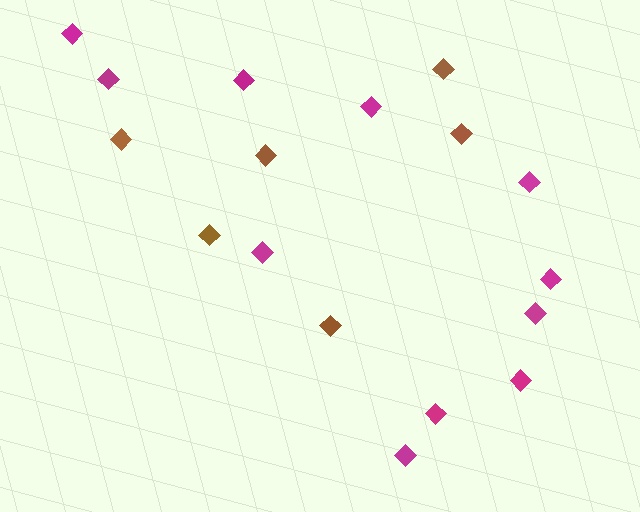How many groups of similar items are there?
There are 2 groups: one group of magenta diamonds (11) and one group of brown diamonds (6).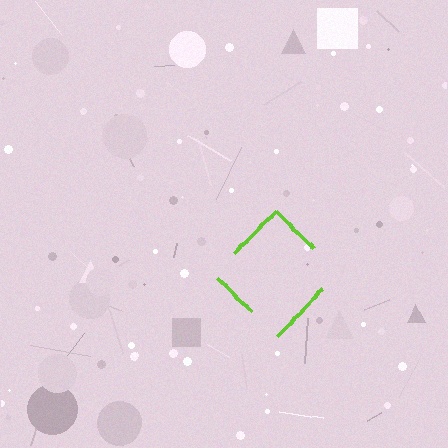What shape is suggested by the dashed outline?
The dashed outline suggests a diamond.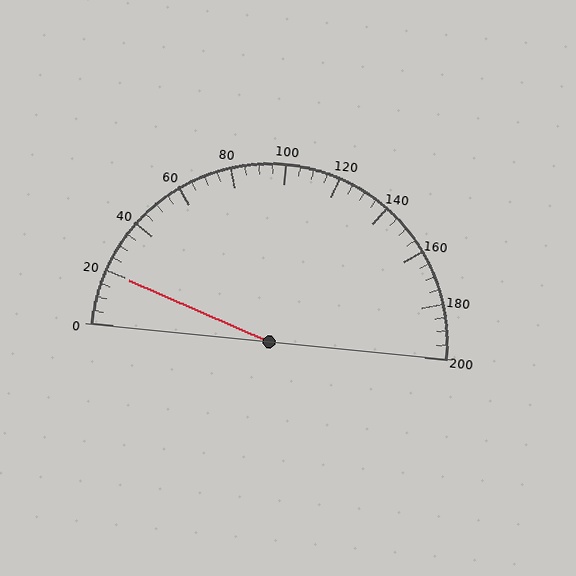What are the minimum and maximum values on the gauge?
The gauge ranges from 0 to 200.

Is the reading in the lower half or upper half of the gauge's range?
The reading is in the lower half of the range (0 to 200).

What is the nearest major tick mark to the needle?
The nearest major tick mark is 20.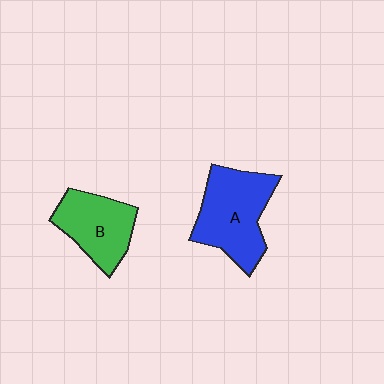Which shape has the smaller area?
Shape B (green).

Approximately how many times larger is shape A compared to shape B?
Approximately 1.3 times.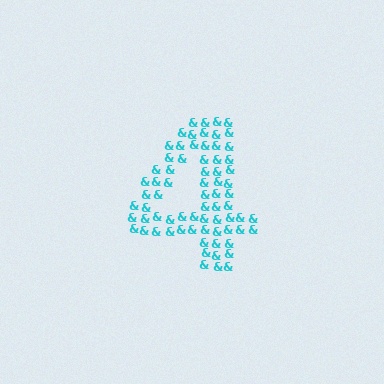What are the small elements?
The small elements are ampersands.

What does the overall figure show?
The overall figure shows the digit 4.